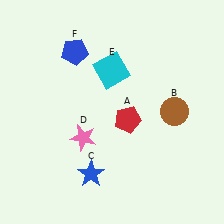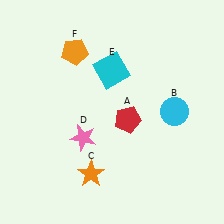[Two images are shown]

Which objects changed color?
B changed from brown to cyan. C changed from blue to orange. F changed from blue to orange.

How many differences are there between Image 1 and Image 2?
There are 3 differences between the two images.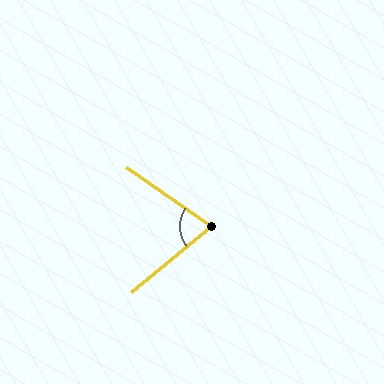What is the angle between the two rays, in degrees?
Approximately 74 degrees.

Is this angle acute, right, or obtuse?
It is acute.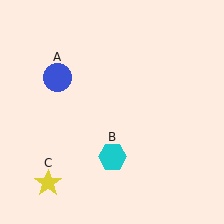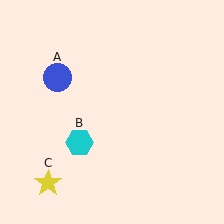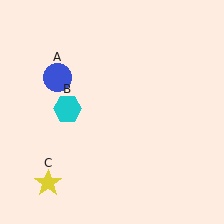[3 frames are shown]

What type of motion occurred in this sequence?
The cyan hexagon (object B) rotated clockwise around the center of the scene.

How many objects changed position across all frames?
1 object changed position: cyan hexagon (object B).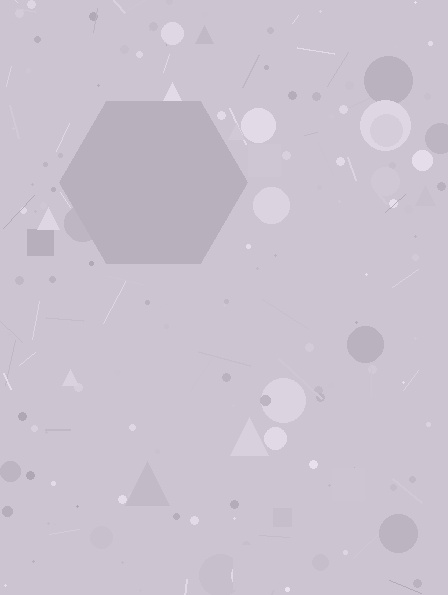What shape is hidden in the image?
A hexagon is hidden in the image.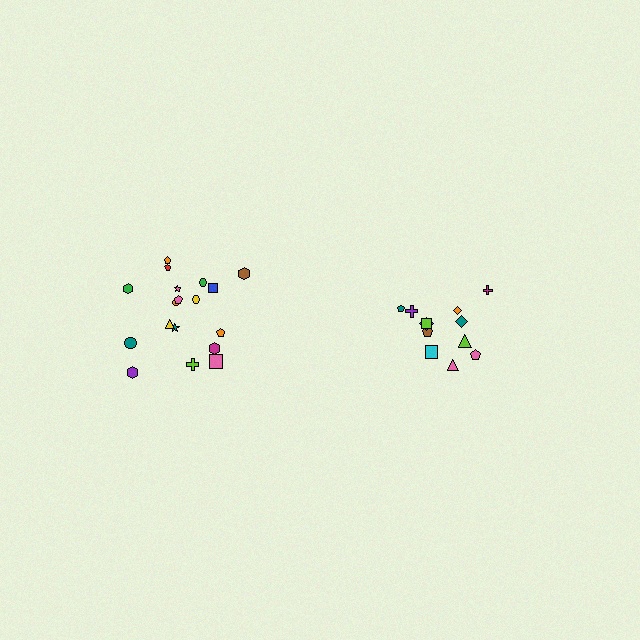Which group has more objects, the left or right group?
The left group.